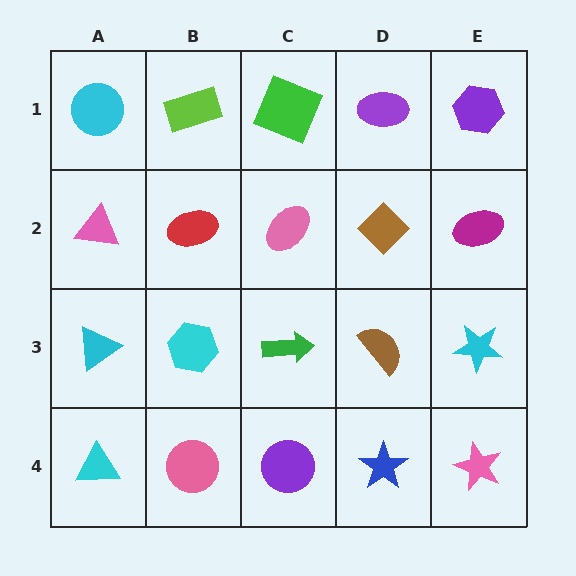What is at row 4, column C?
A purple circle.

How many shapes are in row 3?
5 shapes.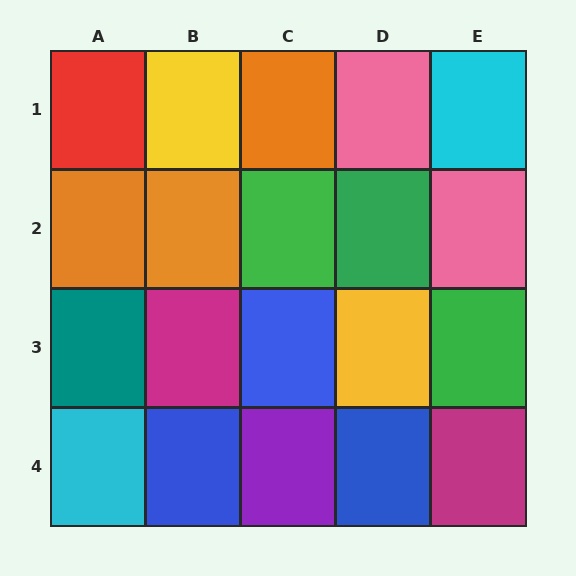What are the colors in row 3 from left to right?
Teal, magenta, blue, yellow, green.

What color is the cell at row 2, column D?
Green.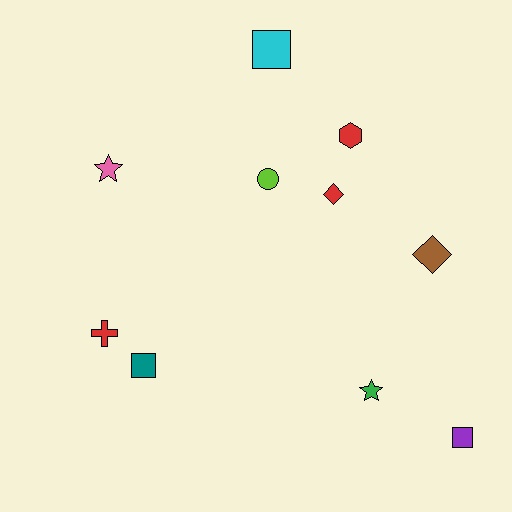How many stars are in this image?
There are 2 stars.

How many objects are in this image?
There are 10 objects.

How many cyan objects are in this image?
There is 1 cyan object.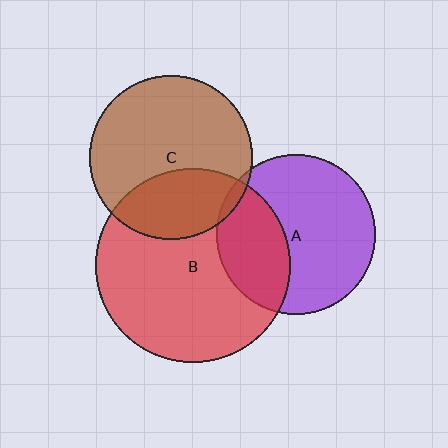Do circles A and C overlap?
Yes.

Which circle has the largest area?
Circle B (red).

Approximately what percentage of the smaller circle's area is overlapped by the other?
Approximately 5%.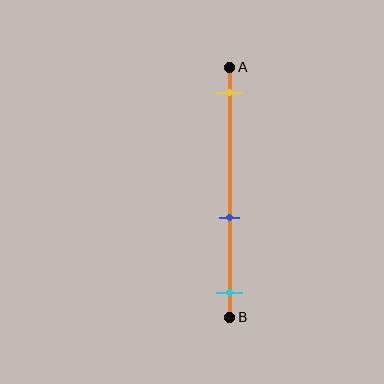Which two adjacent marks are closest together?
The blue and cyan marks are the closest adjacent pair.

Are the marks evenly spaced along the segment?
No, the marks are not evenly spaced.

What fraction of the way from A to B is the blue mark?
The blue mark is approximately 60% (0.6) of the way from A to B.